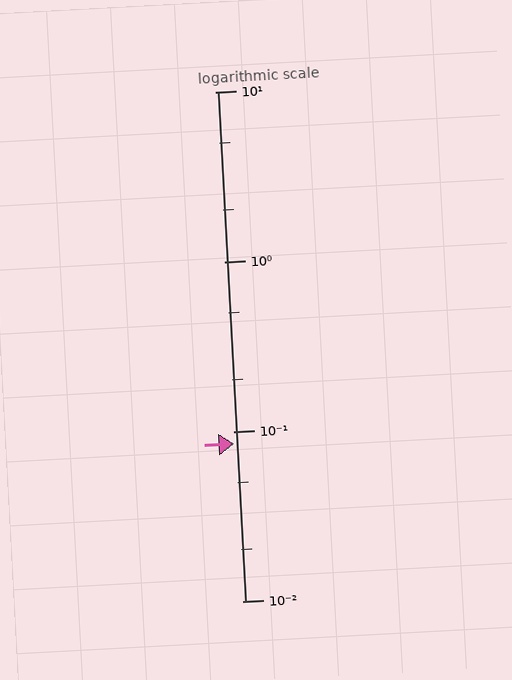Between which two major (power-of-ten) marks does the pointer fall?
The pointer is between 0.01 and 0.1.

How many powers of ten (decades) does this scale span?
The scale spans 3 decades, from 0.01 to 10.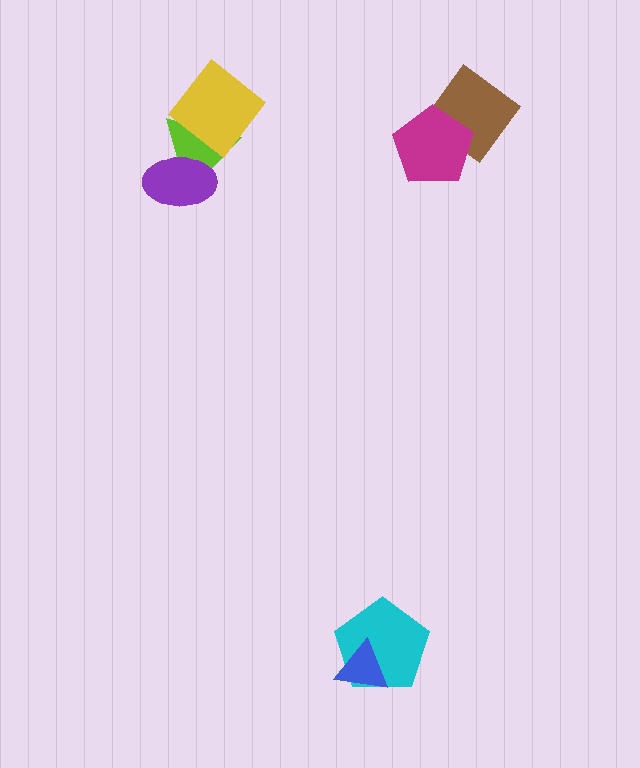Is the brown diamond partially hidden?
Yes, it is partially covered by another shape.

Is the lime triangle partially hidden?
Yes, it is partially covered by another shape.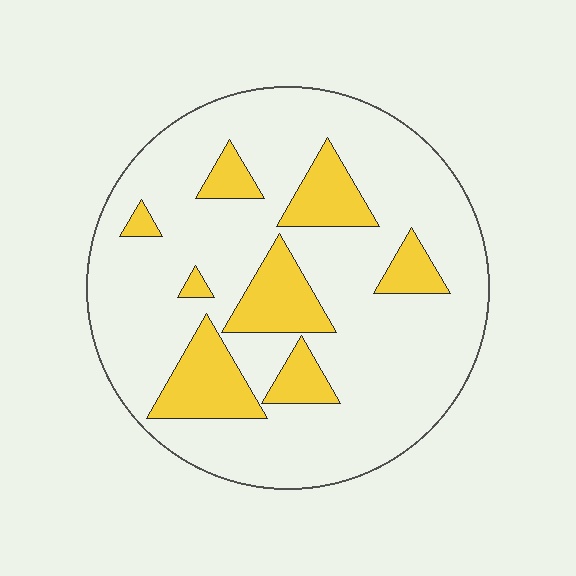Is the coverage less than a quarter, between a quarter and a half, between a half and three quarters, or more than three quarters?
Less than a quarter.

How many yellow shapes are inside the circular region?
8.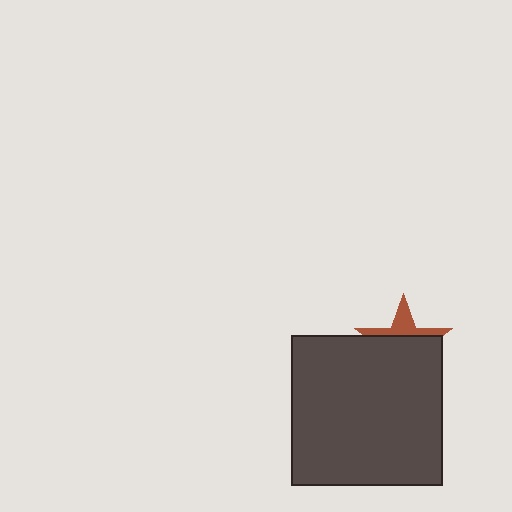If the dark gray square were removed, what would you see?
You would see the complete brown star.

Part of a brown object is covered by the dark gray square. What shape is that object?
It is a star.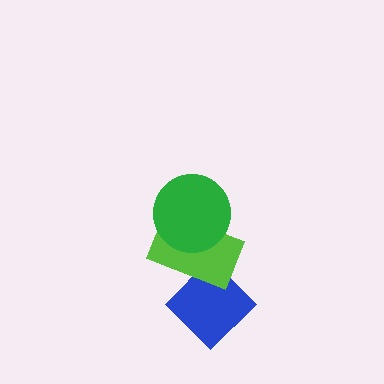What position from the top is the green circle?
The green circle is 1st from the top.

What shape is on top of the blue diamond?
The lime rectangle is on top of the blue diamond.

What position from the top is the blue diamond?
The blue diamond is 3rd from the top.